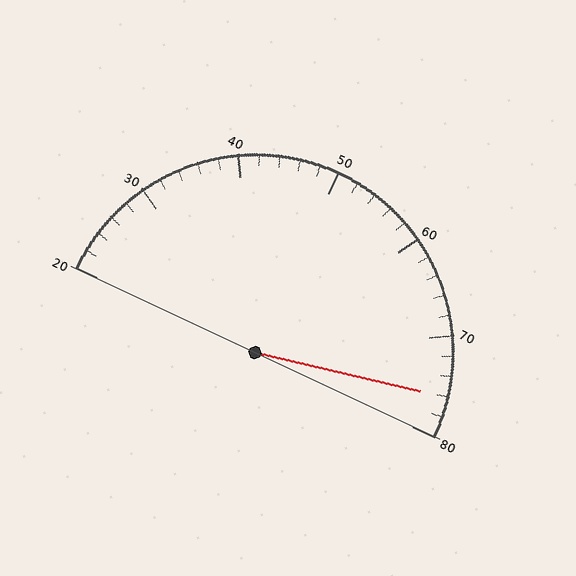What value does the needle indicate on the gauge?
The needle indicates approximately 76.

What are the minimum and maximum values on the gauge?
The gauge ranges from 20 to 80.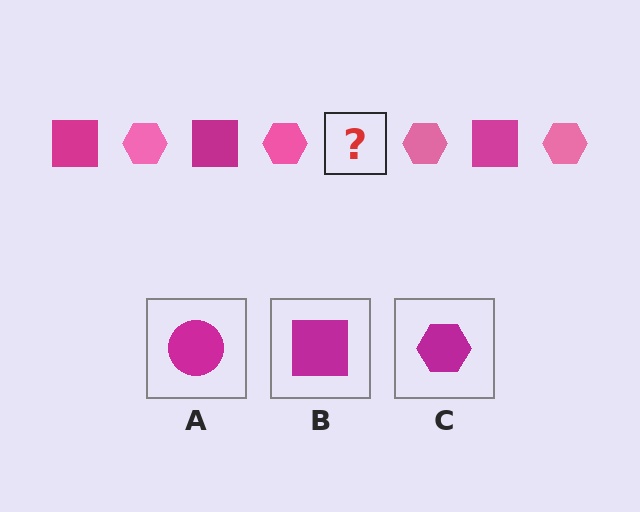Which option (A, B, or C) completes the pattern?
B.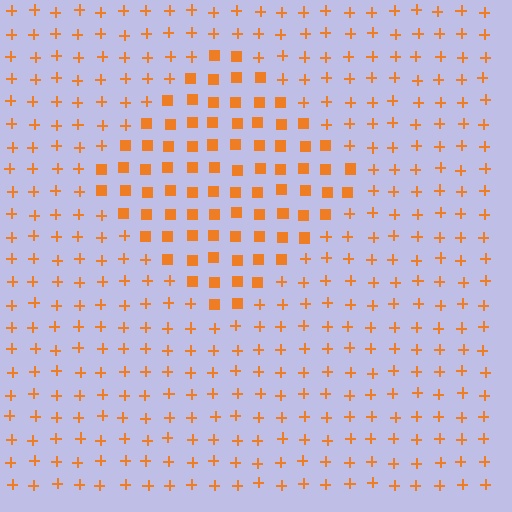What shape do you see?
I see a diamond.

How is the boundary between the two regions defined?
The boundary is defined by a change in element shape: squares inside vs. plus signs outside. All elements share the same color and spacing.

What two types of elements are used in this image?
The image uses squares inside the diamond region and plus signs outside it.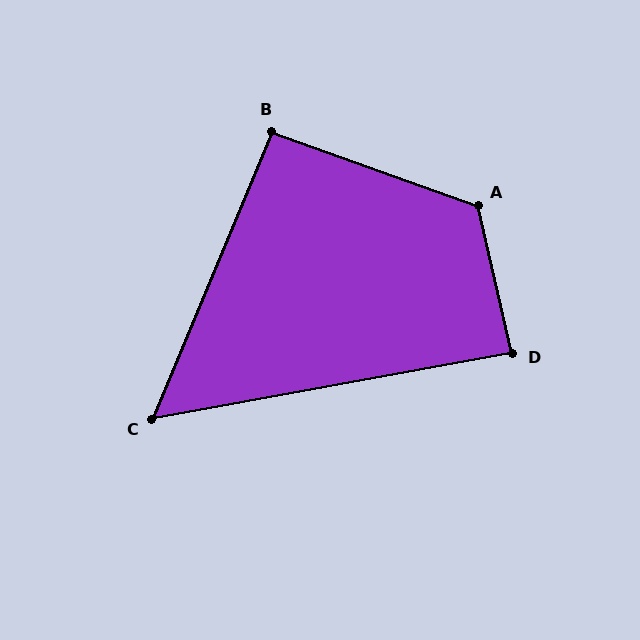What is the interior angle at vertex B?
Approximately 93 degrees (approximately right).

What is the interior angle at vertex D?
Approximately 87 degrees (approximately right).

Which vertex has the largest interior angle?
A, at approximately 123 degrees.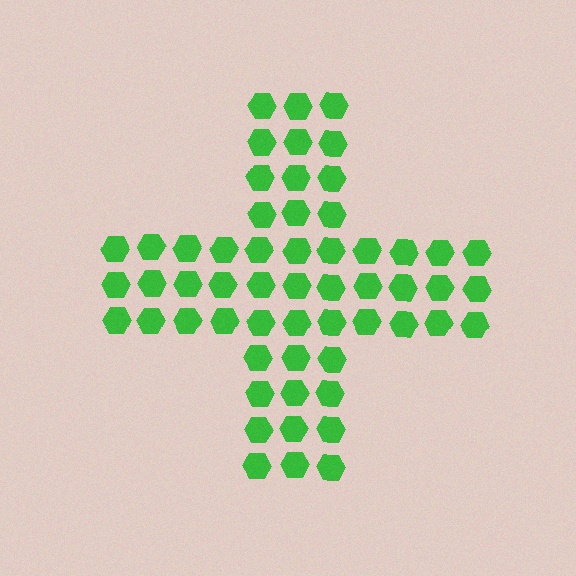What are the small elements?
The small elements are hexagons.